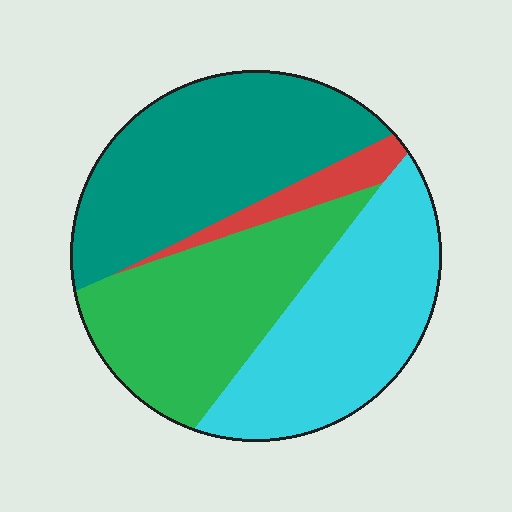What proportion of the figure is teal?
Teal takes up about one third (1/3) of the figure.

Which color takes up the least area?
Red, at roughly 5%.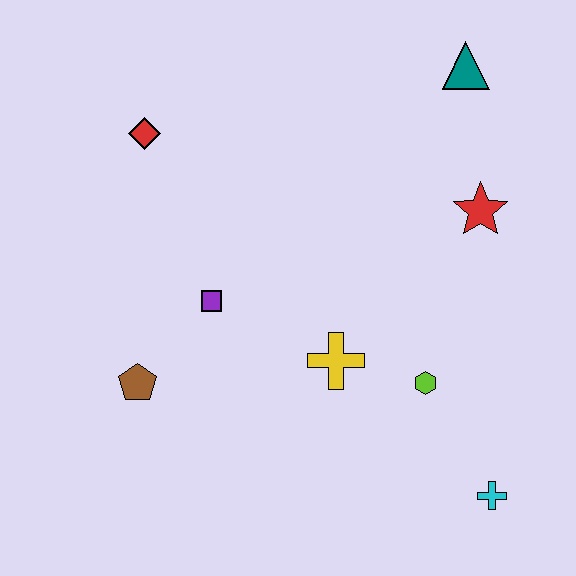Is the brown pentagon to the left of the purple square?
Yes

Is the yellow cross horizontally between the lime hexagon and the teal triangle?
No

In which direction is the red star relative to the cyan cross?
The red star is above the cyan cross.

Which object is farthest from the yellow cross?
The teal triangle is farthest from the yellow cross.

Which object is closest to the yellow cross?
The lime hexagon is closest to the yellow cross.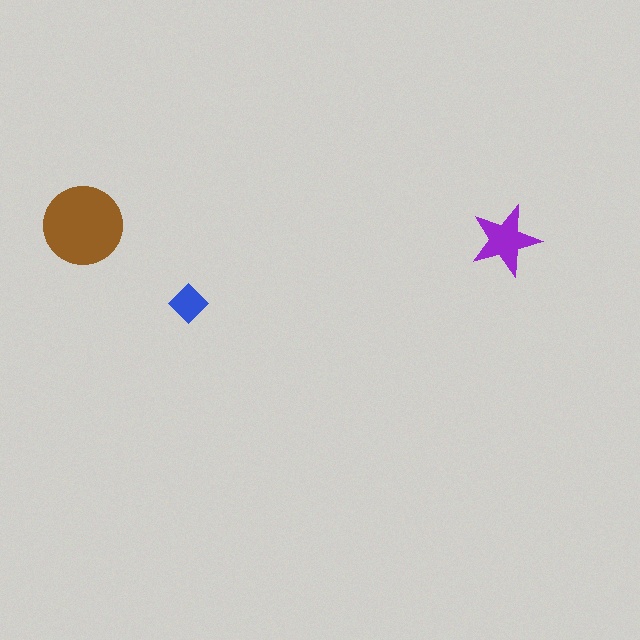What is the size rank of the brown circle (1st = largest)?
1st.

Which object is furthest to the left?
The brown circle is leftmost.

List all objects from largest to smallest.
The brown circle, the purple star, the blue diamond.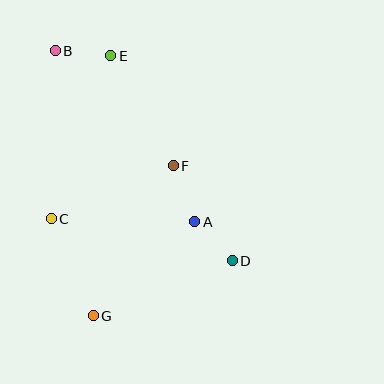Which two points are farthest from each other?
Points B and D are farthest from each other.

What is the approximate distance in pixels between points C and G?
The distance between C and G is approximately 106 pixels.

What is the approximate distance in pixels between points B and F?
The distance between B and F is approximately 165 pixels.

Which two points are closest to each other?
Points A and D are closest to each other.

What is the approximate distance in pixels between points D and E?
The distance between D and E is approximately 238 pixels.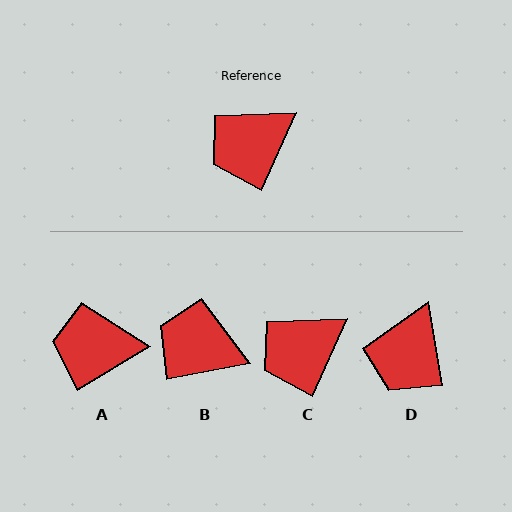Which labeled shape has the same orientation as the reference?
C.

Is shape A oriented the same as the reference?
No, it is off by about 35 degrees.